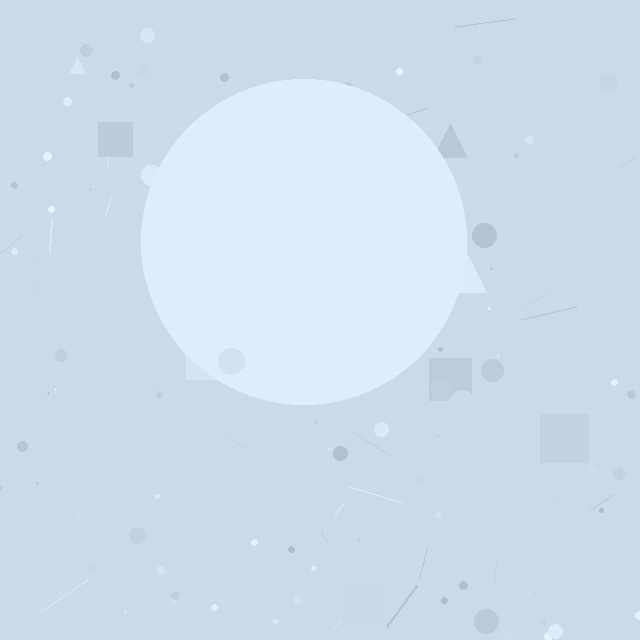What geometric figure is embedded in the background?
A circle is embedded in the background.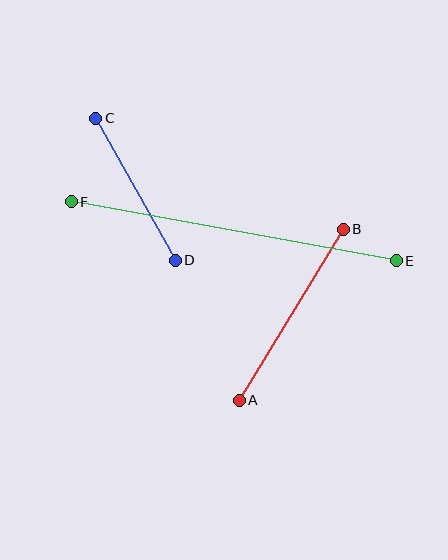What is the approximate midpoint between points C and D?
The midpoint is at approximately (136, 189) pixels.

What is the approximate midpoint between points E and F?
The midpoint is at approximately (234, 231) pixels.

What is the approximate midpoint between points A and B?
The midpoint is at approximately (291, 315) pixels.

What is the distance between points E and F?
The distance is approximately 330 pixels.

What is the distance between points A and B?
The distance is approximately 200 pixels.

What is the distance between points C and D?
The distance is approximately 163 pixels.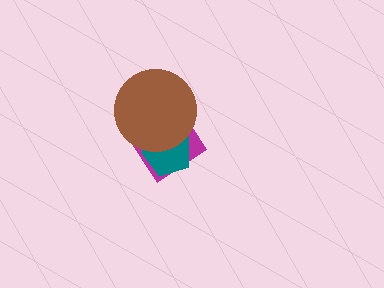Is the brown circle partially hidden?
No, no other shape covers it.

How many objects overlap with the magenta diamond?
2 objects overlap with the magenta diamond.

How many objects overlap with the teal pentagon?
2 objects overlap with the teal pentagon.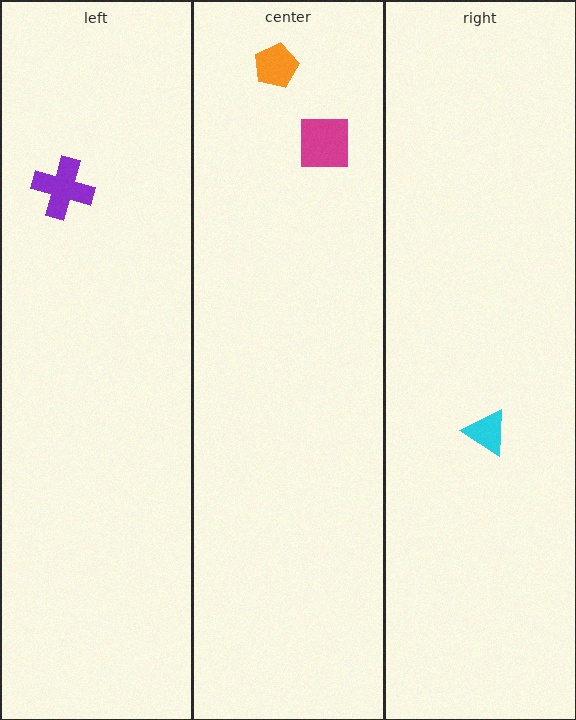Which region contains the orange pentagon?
The center region.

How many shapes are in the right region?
1.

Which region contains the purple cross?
The left region.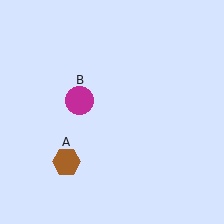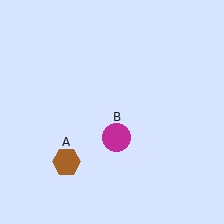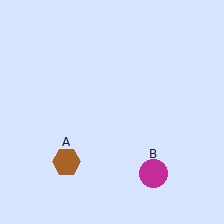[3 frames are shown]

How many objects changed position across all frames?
1 object changed position: magenta circle (object B).